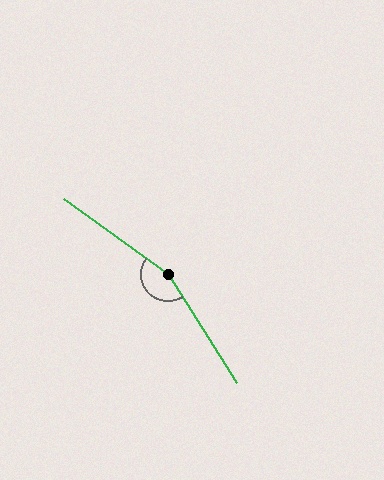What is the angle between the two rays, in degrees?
Approximately 158 degrees.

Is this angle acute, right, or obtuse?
It is obtuse.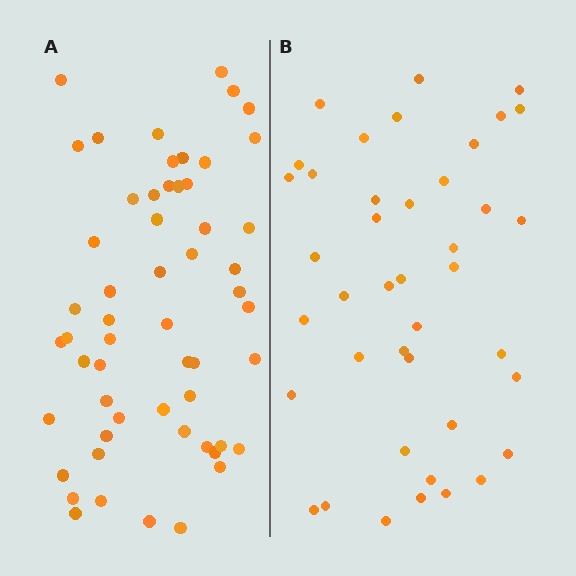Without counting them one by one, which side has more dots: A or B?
Region A (the left region) has more dots.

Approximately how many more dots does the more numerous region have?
Region A has approximately 15 more dots than region B.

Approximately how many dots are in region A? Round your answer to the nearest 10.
About 60 dots. (The exact count is 56, which rounds to 60.)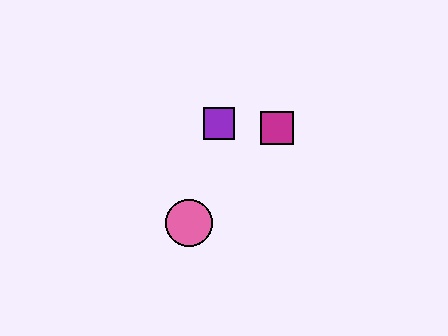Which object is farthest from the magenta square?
The pink circle is farthest from the magenta square.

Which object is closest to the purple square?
The magenta square is closest to the purple square.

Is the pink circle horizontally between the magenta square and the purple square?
No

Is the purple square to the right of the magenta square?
No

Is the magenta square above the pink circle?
Yes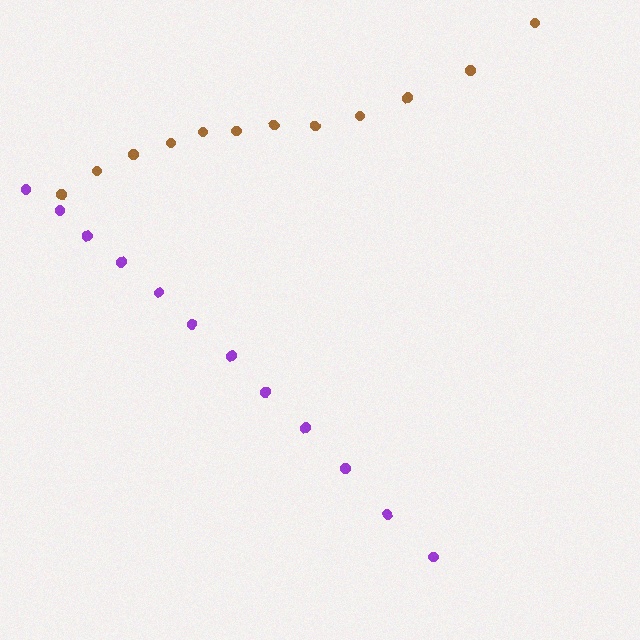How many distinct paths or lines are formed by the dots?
There are 2 distinct paths.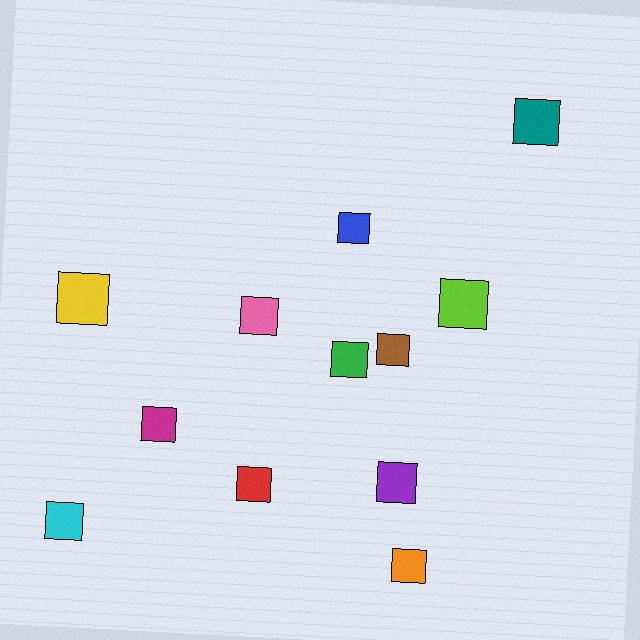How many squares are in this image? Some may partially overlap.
There are 12 squares.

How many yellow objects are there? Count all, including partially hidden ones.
There is 1 yellow object.